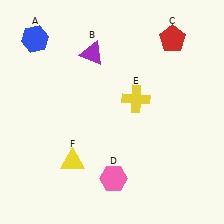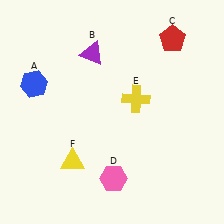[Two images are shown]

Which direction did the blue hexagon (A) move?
The blue hexagon (A) moved down.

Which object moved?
The blue hexagon (A) moved down.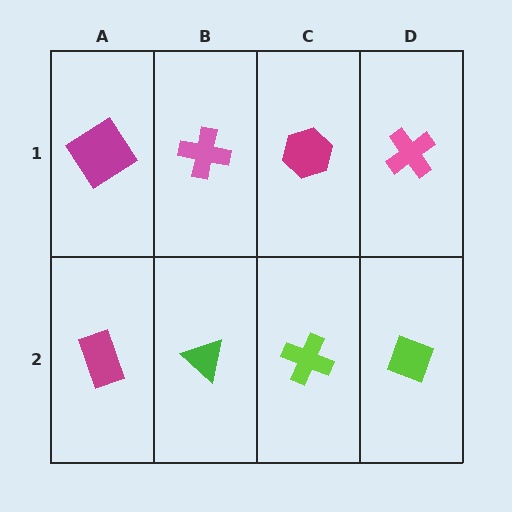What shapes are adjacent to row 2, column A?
A magenta diamond (row 1, column A), a green triangle (row 2, column B).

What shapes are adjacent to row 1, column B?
A green triangle (row 2, column B), a magenta diamond (row 1, column A), a magenta hexagon (row 1, column C).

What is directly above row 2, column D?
A pink cross.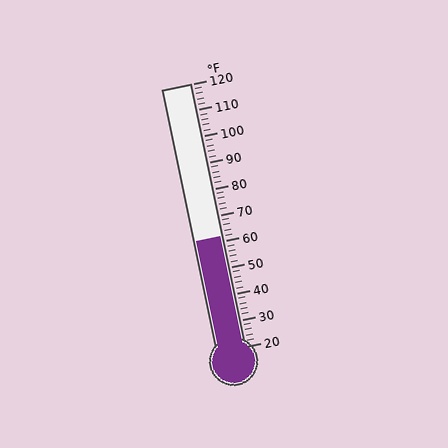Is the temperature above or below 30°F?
The temperature is above 30°F.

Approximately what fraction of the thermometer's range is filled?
The thermometer is filled to approximately 40% of its range.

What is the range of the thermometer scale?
The thermometer scale ranges from 20°F to 120°F.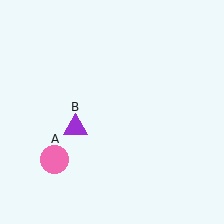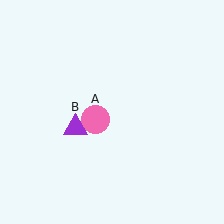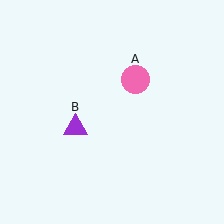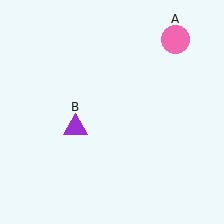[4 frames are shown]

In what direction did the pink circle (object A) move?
The pink circle (object A) moved up and to the right.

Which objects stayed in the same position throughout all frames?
Purple triangle (object B) remained stationary.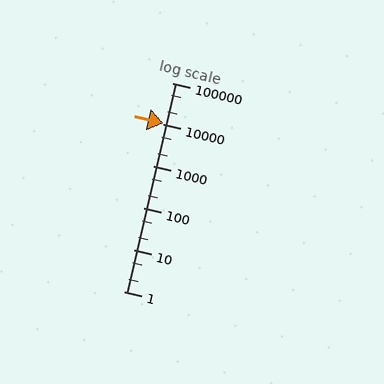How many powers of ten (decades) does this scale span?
The scale spans 5 decades, from 1 to 100000.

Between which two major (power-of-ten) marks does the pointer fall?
The pointer is between 10000 and 100000.